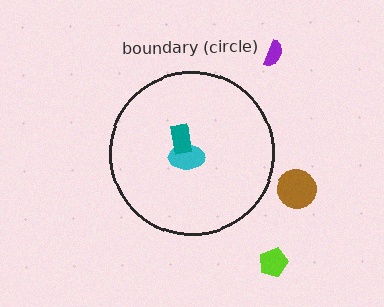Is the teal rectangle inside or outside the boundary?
Inside.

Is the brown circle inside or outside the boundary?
Outside.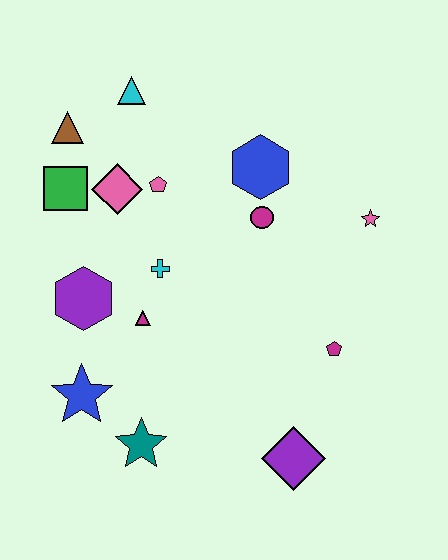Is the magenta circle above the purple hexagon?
Yes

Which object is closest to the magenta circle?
The blue hexagon is closest to the magenta circle.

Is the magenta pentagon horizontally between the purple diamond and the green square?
No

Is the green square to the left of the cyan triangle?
Yes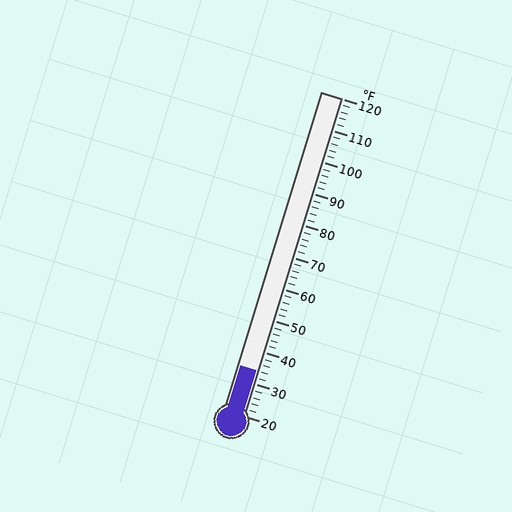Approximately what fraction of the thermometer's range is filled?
The thermometer is filled to approximately 15% of its range.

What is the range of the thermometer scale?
The thermometer scale ranges from 20°F to 120°F.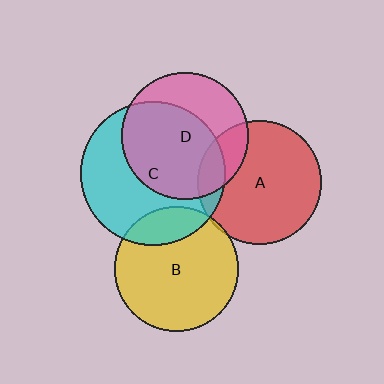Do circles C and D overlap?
Yes.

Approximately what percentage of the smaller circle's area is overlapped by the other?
Approximately 60%.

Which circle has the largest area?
Circle C (cyan).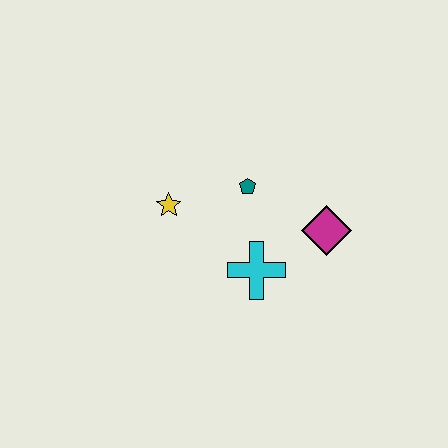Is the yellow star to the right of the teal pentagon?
No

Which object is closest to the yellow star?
The teal pentagon is closest to the yellow star.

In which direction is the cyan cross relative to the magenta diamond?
The cyan cross is to the left of the magenta diamond.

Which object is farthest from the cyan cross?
The yellow star is farthest from the cyan cross.